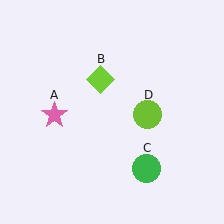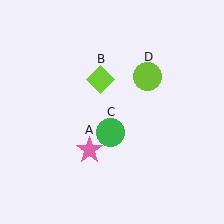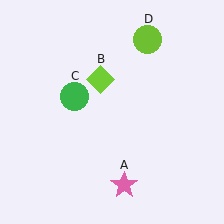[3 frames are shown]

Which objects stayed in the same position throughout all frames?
Lime diamond (object B) remained stationary.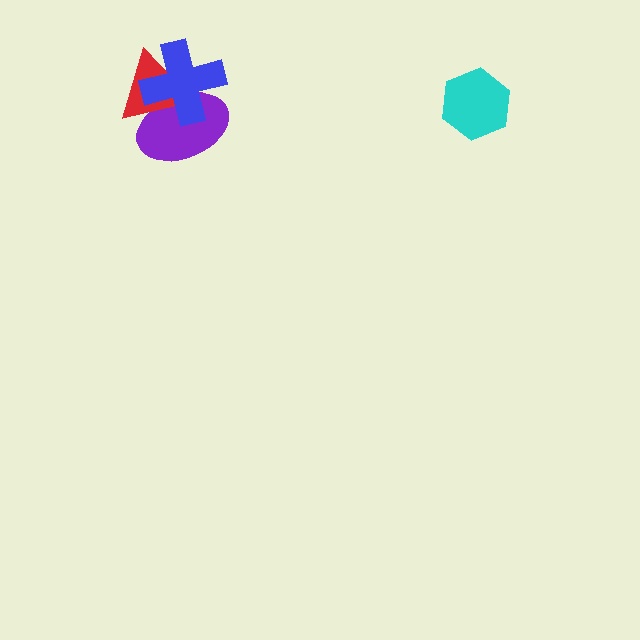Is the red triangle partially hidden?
Yes, it is partially covered by another shape.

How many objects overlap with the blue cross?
2 objects overlap with the blue cross.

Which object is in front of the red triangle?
The blue cross is in front of the red triangle.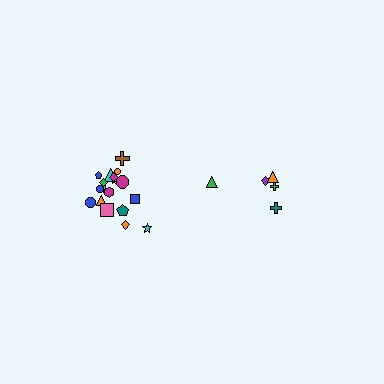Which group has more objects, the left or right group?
The left group.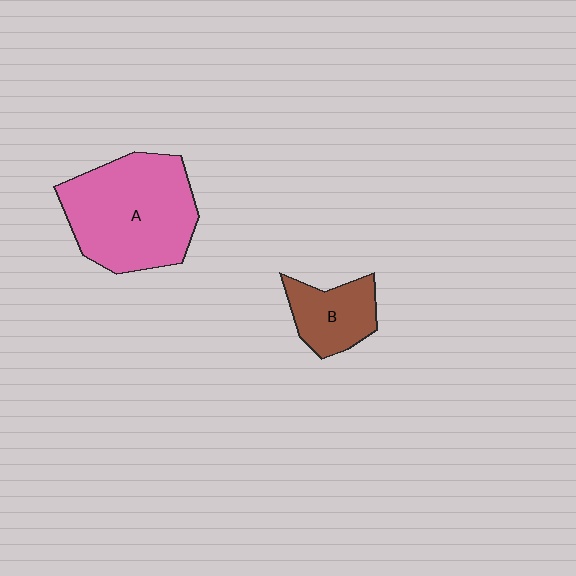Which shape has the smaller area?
Shape B (brown).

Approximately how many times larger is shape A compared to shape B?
Approximately 2.4 times.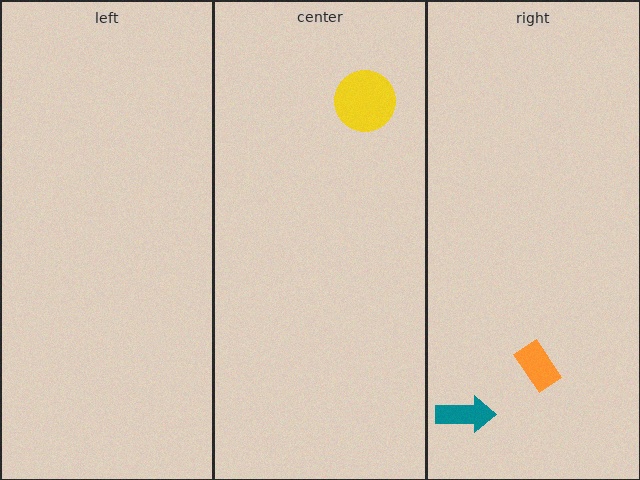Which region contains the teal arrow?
The right region.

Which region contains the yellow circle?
The center region.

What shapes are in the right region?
The teal arrow, the orange rectangle.